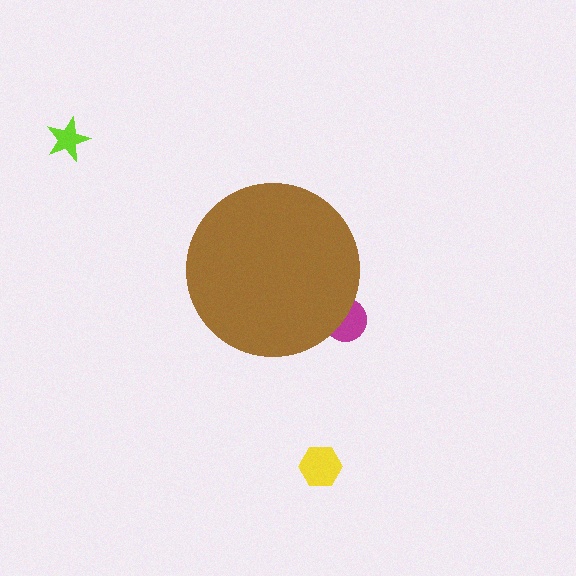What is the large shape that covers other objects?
A brown circle.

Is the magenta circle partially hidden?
Yes, the magenta circle is partially hidden behind the brown circle.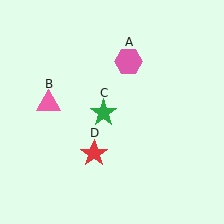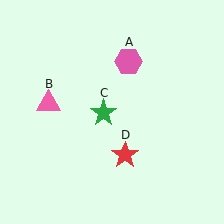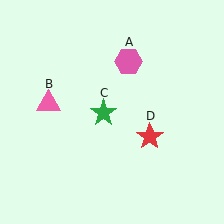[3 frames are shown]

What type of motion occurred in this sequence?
The red star (object D) rotated counterclockwise around the center of the scene.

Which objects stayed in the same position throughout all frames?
Pink hexagon (object A) and pink triangle (object B) and green star (object C) remained stationary.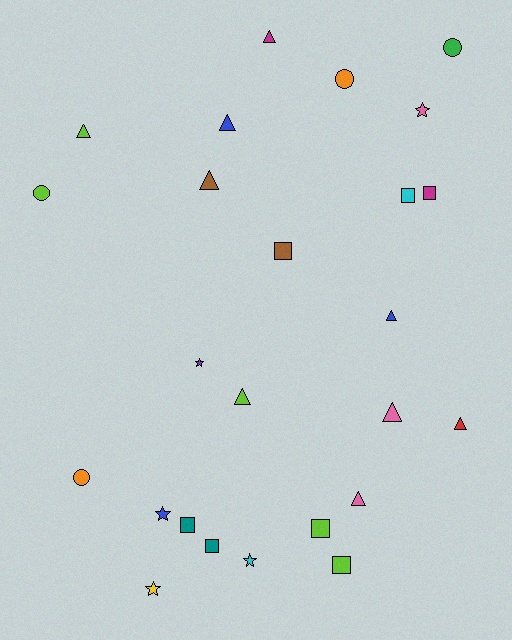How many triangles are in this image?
There are 9 triangles.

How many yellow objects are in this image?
There is 1 yellow object.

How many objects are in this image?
There are 25 objects.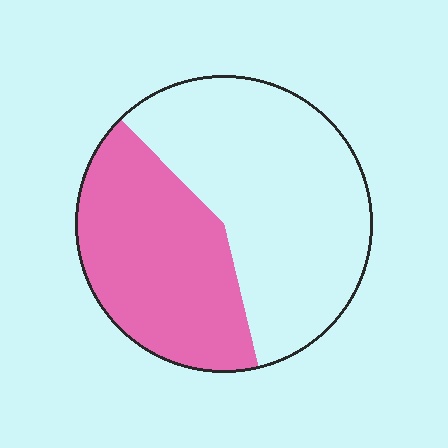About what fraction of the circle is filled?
About two fifths (2/5).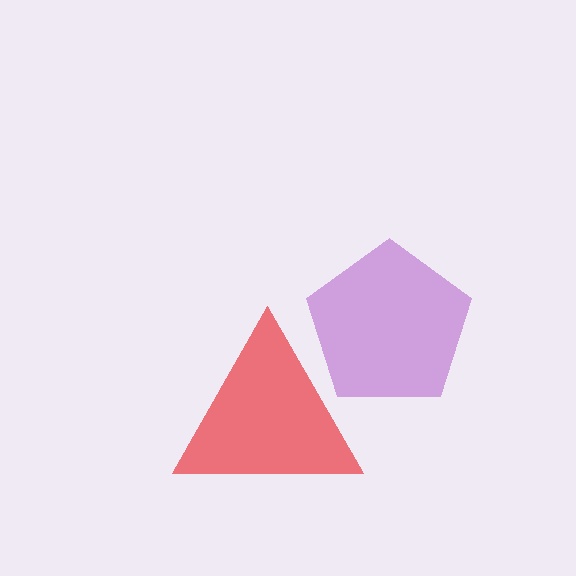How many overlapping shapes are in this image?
There are 2 overlapping shapes in the image.